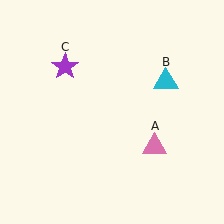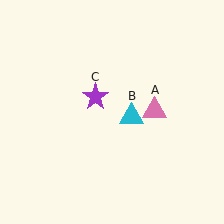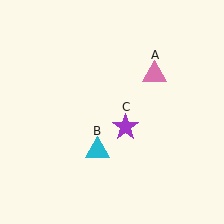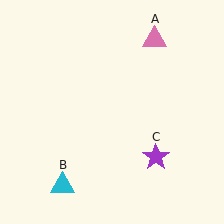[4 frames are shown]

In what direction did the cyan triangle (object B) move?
The cyan triangle (object B) moved down and to the left.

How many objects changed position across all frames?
3 objects changed position: pink triangle (object A), cyan triangle (object B), purple star (object C).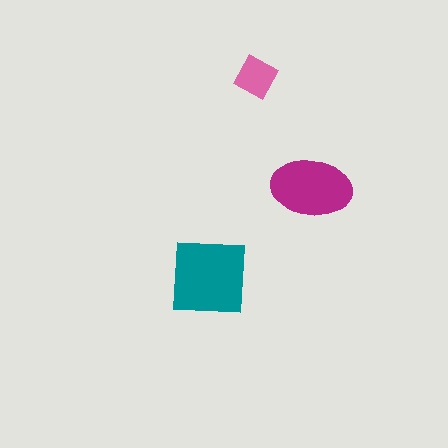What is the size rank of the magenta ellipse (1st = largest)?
2nd.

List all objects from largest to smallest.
The teal square, the magenta ellipse, the pink diamond.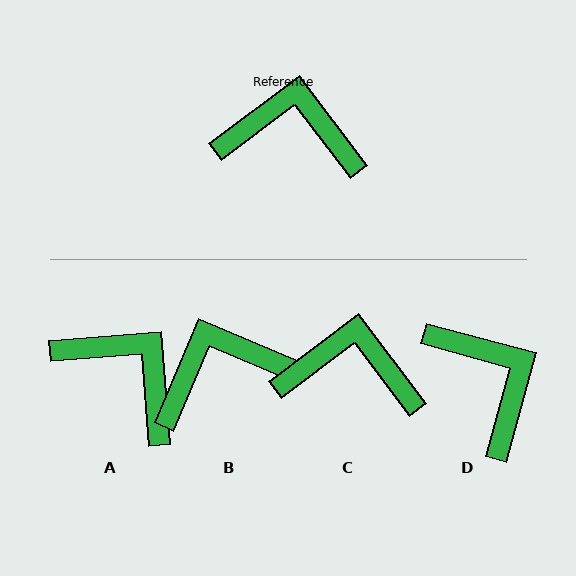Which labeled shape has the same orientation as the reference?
C.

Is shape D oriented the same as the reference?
No, it is off by about 52 degrees.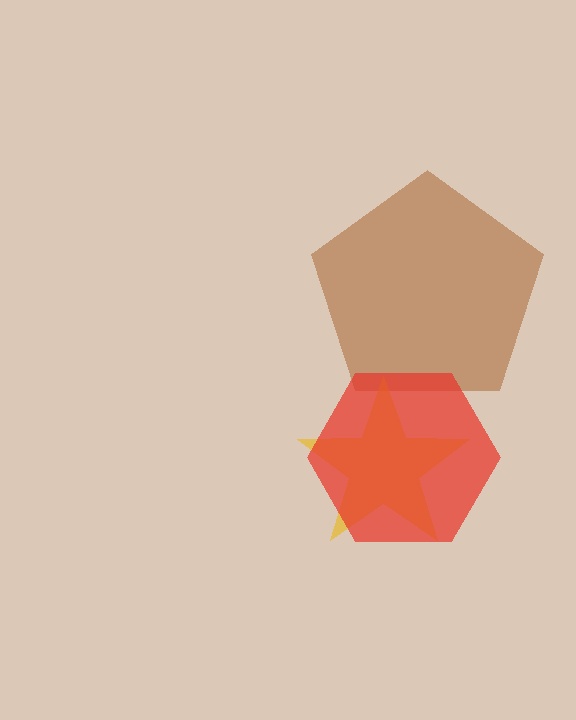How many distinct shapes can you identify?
There are 3 distinct shapes: a brown pentagon, a yellow star, a red hexagon.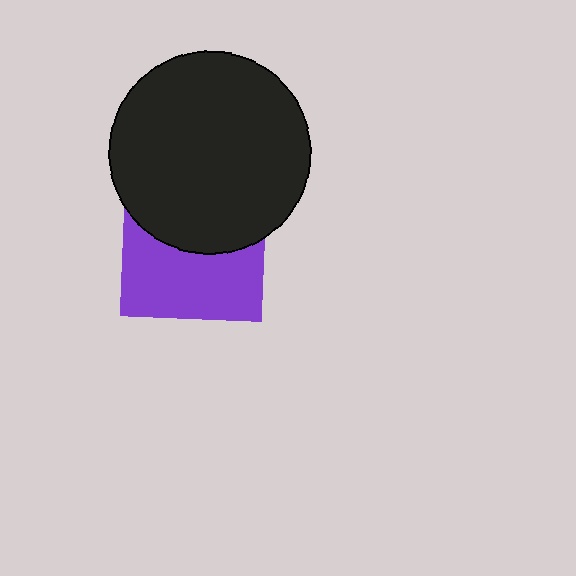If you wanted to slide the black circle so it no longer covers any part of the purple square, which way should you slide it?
Slide it up — that is the most direct way to separate the two shapes.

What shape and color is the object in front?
The object in front is a black circle.